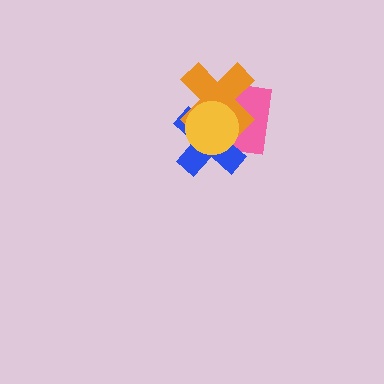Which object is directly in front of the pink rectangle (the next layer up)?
The blue cross is directly in front of the pink rectangle.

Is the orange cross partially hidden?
Yes, it is partially covered by another shape.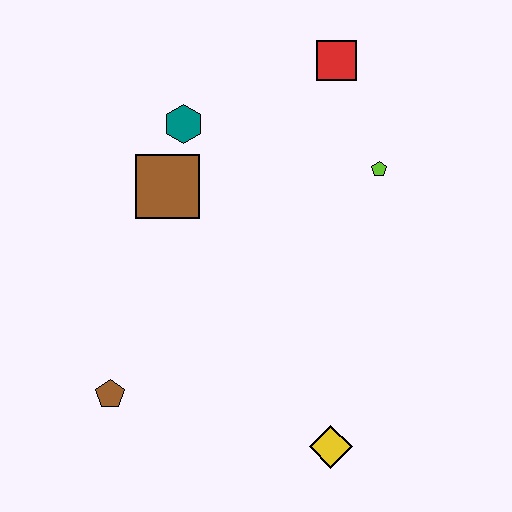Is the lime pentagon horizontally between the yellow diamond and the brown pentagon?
No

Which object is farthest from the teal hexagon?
The yellow diamond is farthest from the teal hexagon.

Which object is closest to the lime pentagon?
The red square is closest to the lime pentagon.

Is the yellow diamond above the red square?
No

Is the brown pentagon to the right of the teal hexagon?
No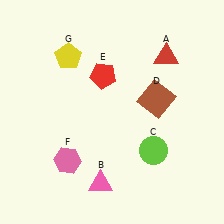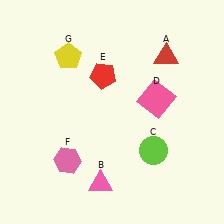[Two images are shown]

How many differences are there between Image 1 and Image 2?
There is 1 difference between the two images.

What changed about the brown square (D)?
In Image 1, D is brown. In Image 2, it changed to pink.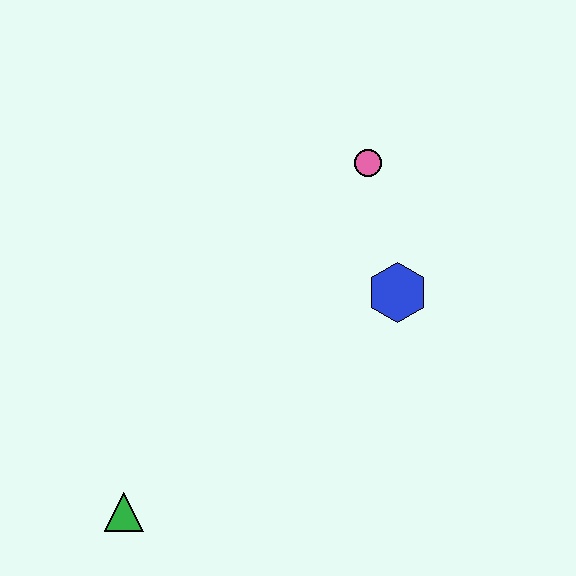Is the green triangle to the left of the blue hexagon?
Yes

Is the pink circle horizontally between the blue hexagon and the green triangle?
Yes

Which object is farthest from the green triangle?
The pink circle is farthest from the green triangle.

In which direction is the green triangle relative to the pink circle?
The green triangle is below the pink circle.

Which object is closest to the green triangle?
The blue hexagon is closest to the green triangle.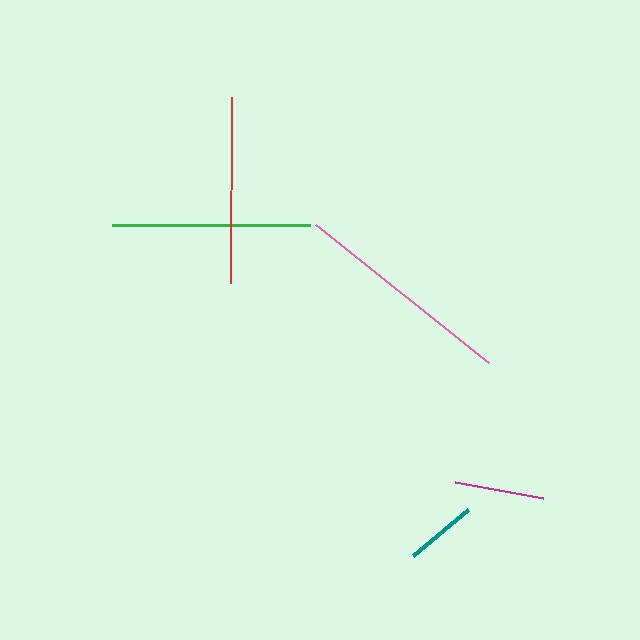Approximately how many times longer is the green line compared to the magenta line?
The green line is approximately 2.2 times the length of the magenta line.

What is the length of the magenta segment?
The magenta segment is approximately 90 pixels long.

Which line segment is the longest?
The pink line is the longest at approximately 221 pixels.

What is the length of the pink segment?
The pink segment is approximately 221 pixels long.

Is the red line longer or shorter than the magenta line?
The red line is longer than the magenta line.